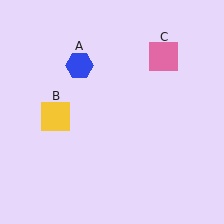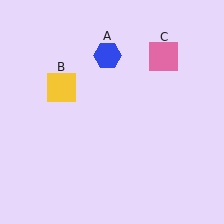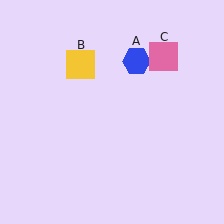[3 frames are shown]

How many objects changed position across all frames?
2 objects changed position: blue hexagon (object A), yellow square (object B).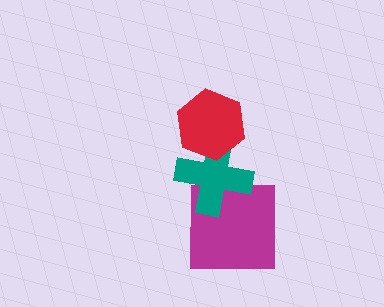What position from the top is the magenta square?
The magenta square is 3rd from the top.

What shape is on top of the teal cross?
The red hexagon is on top of the teal cross.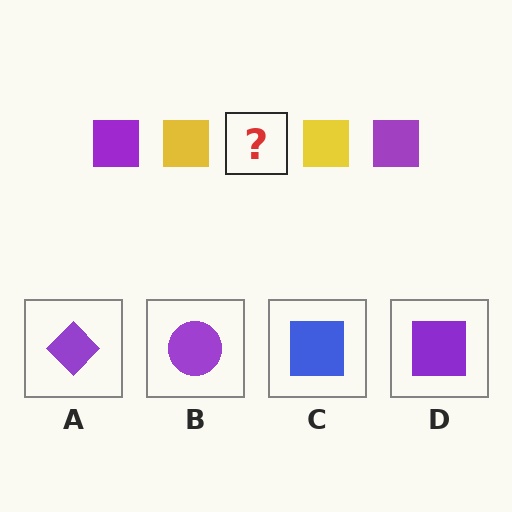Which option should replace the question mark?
Option D.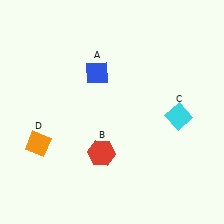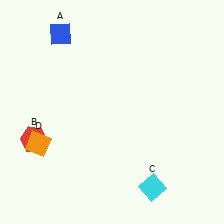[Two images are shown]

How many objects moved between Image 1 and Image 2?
3 objects moved between the two images.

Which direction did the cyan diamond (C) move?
The cyan diamond (C) moved down.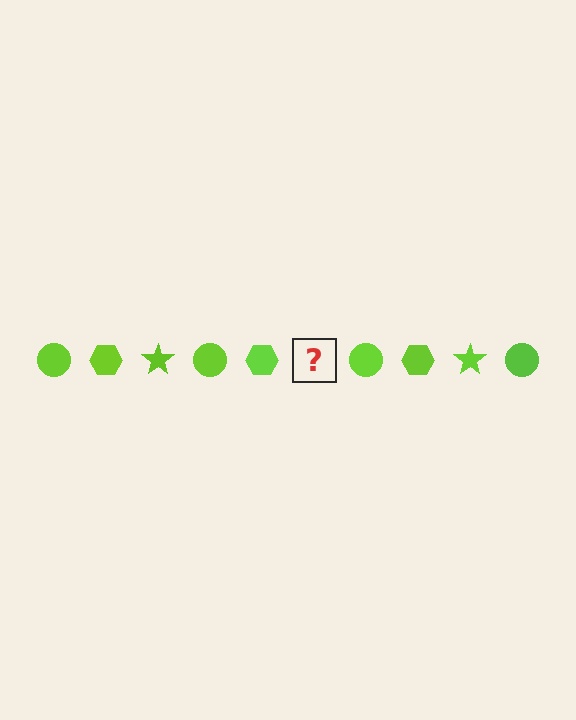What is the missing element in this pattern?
The missing element is a lime star.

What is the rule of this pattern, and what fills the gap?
The rule is that the pattern cycles through circle, hexagon, star shapes in lime. The gap should be filled with a lime star.